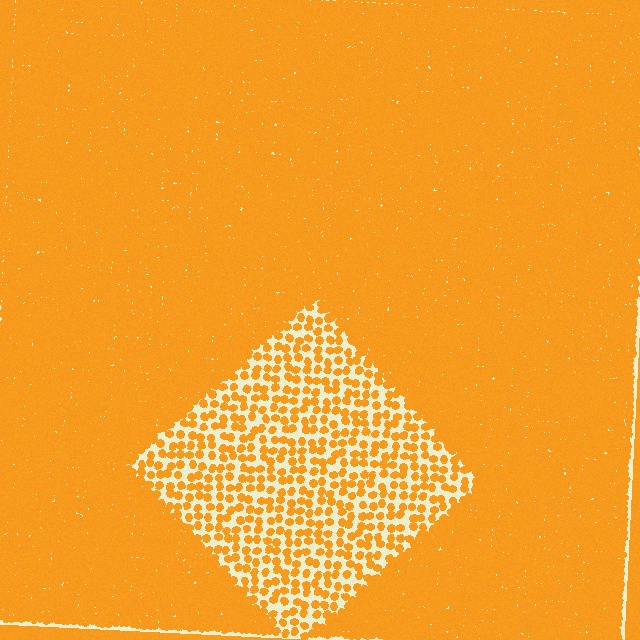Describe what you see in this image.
The image contains small orange elements arranged at two different densities. A diamond-shaped region is visible where the elements are less densely packed than the surrounding area.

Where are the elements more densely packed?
The elements are more densely packed outside the diamond boundary.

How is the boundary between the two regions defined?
The boundary is defined by a change in element density (approximately 3.1x ratio). All elements are the same color, size, and shape.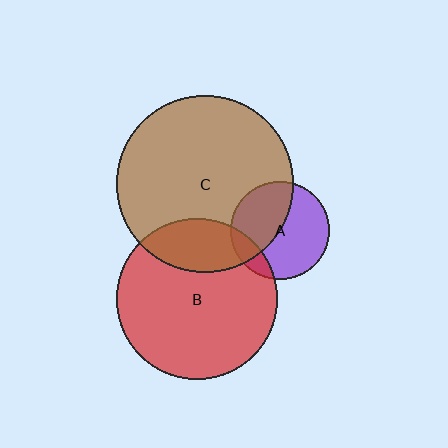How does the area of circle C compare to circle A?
Approximately 3.2 times.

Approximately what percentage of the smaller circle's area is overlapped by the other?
Approximately 20%.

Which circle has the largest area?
Circle C (brown).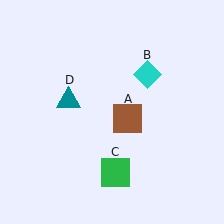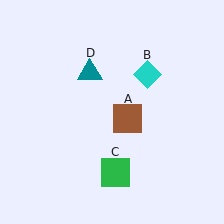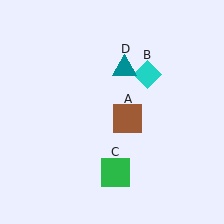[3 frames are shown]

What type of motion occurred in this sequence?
The teal triangle (object D) rotated clockwise around the center of the scene.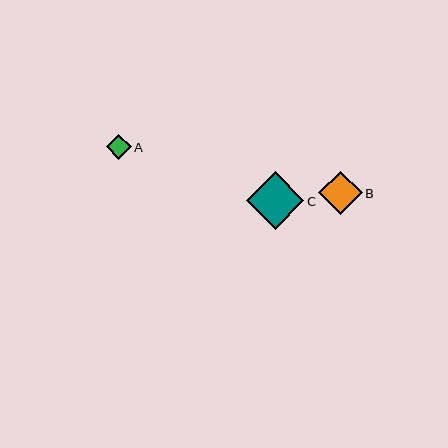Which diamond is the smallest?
Diamond A is the smallest with a size of approximately 25 pixels.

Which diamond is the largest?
Diamond C is the largest with a size of approximately 58 pixels.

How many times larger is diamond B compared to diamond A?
Diamond B is approximately 1.7 times the size of diamond A.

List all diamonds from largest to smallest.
From largest to smallest: C, B, A.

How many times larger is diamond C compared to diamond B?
Diamond C is approximately 1.3 times the size of diamond B.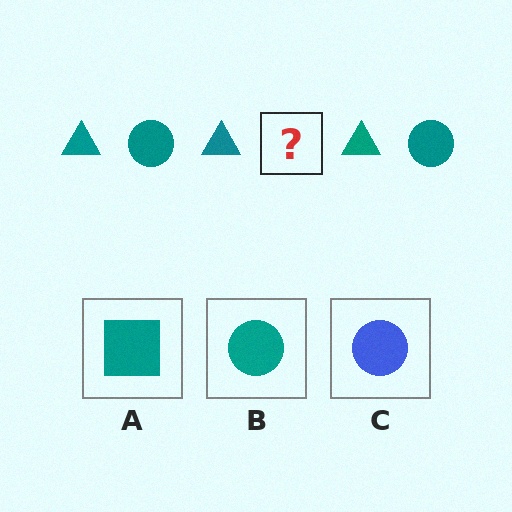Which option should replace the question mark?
Option B.